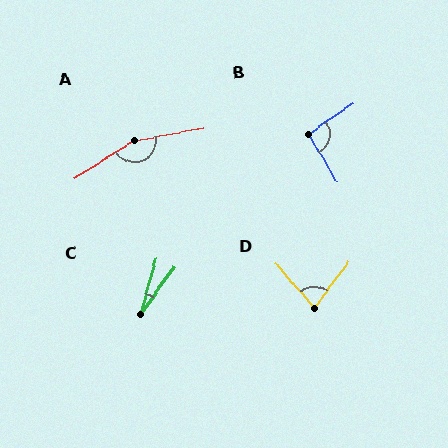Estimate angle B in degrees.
Approximately 93 degrees.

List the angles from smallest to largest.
C (20°), D (77°), B (93°), A (158°).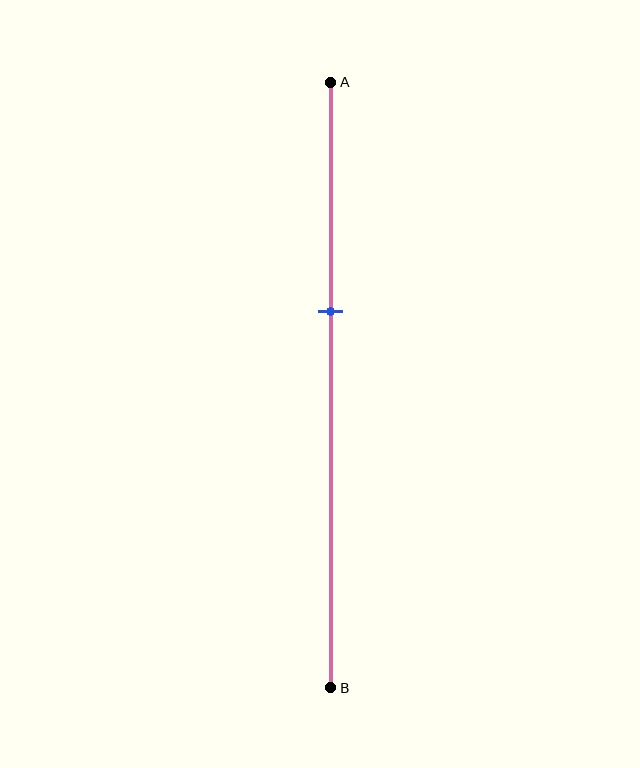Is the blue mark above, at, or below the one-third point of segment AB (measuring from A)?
The blue mark is below the one-third point of segment AB.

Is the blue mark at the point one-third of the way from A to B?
No, the mark is at about 40% from A, not at the 33% one-third point.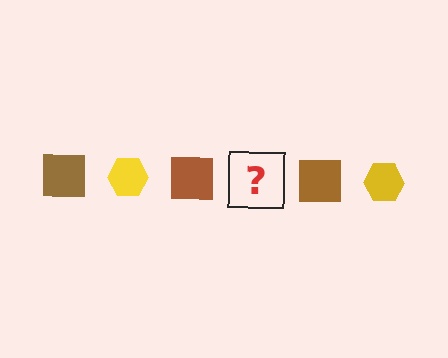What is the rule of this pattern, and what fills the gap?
The rule is that the pattern alternates between brown square and yellow hexagon. The gap should be filled with a yellow hexagon.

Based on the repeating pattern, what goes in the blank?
The blank should be a yellow hexagon.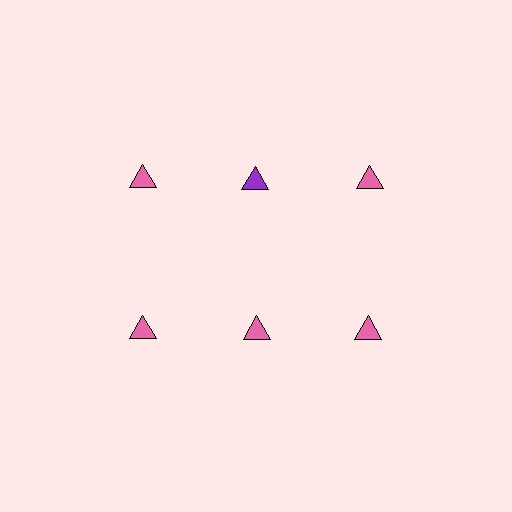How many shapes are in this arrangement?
There are 6 shapes arranged in a grid pattern.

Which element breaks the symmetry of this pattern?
The purple triangle in the top row, second from left column breaks the symmetry. All other shapes are pink triangles.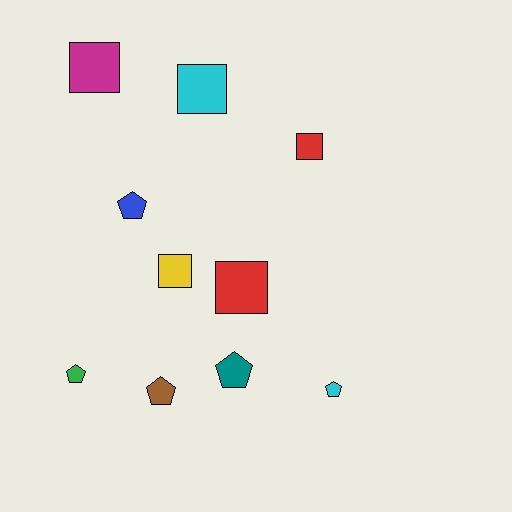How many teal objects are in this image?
There is 1 teal object.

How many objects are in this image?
There are 10 objects.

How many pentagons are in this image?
There are 5 pentagons.